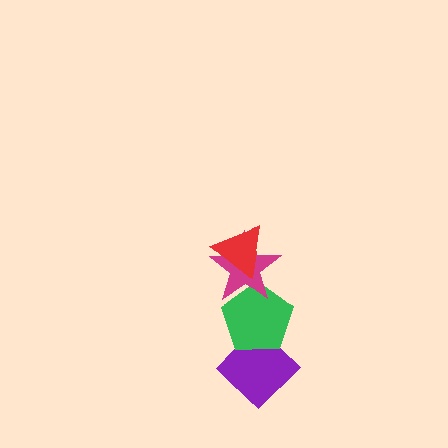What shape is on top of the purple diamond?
The green pentagon is on top of the purple diamond.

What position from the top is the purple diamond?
The purple diamond is 4th from the top.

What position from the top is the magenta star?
The magenta star is 2nd from the top.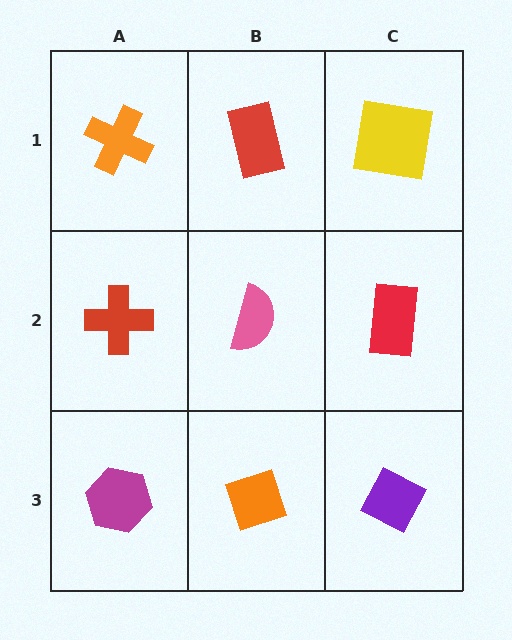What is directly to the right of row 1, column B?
A yellow square.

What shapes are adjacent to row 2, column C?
A yellow square (row 1, column C), a purple diamond (row 3, column C), a pink semicircle (row 2, column B).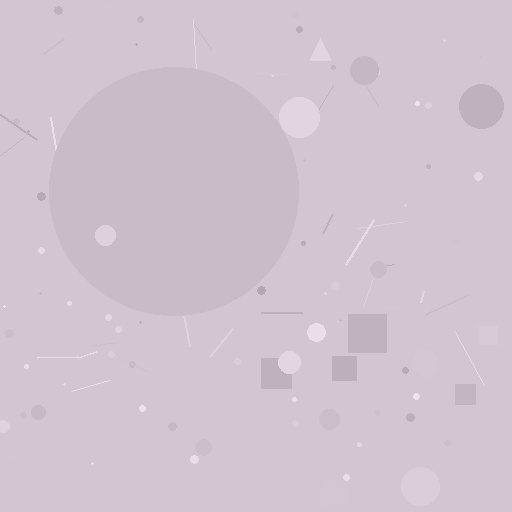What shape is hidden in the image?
A circle is hidden in the image.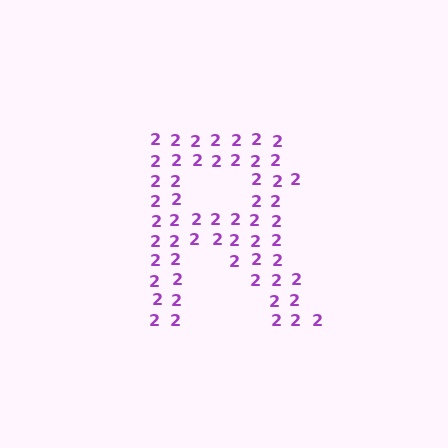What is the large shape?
The large shape is the letter R.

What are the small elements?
The small elements are digit 2's.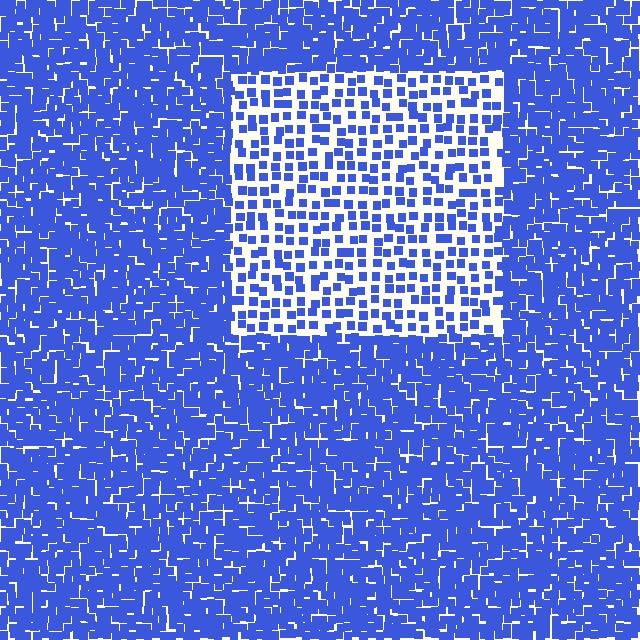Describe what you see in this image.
The image contains small blue elements arranged at two different densities. A rectangle-shaped region is visible where the elements are less densely packed than the surrounding area.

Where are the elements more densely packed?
The elements are more densely packed outside the rectangle boundary.